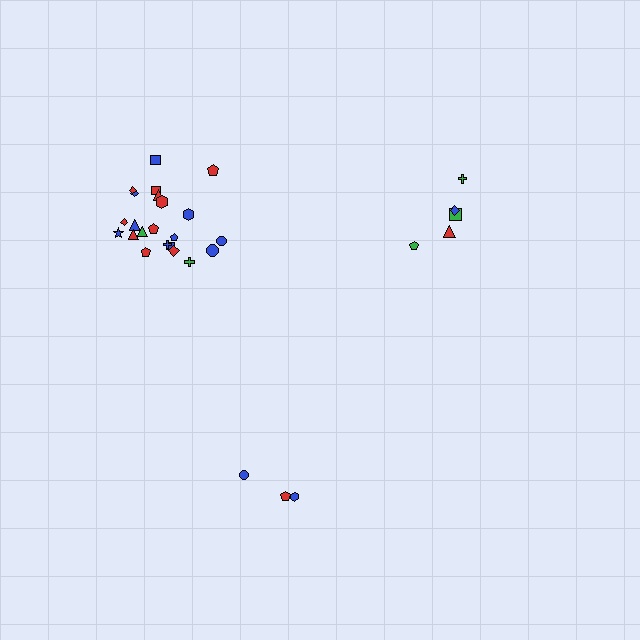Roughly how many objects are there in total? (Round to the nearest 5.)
Roughly 30 objects in total.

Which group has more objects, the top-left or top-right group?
The top-left group.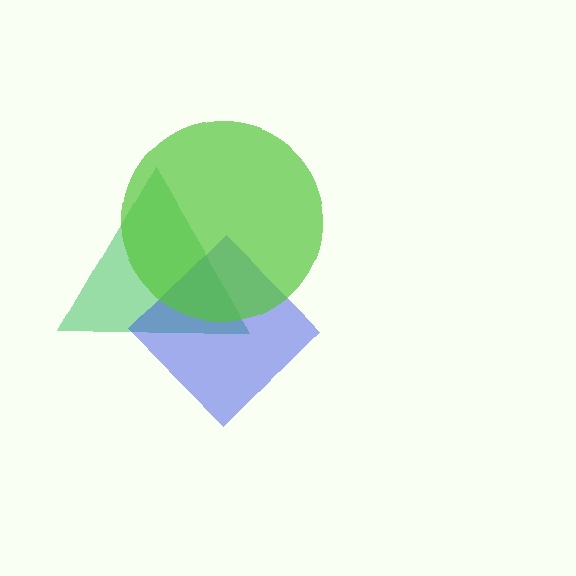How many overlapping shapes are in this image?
There are 3 overlapping shapes in the image.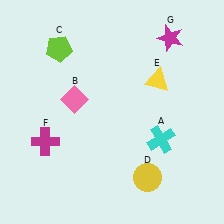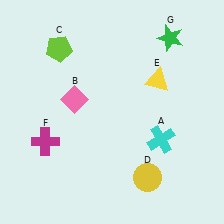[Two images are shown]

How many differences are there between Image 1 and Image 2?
There is 1 difference between the two images.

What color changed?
The star (G) changed from magenta in Image 1 to green in Image 2.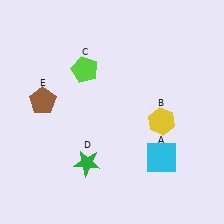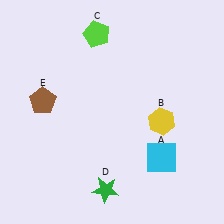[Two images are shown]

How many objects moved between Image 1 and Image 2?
2 objects moved between the two images.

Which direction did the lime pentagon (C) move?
The lime pentagon (C) moved up.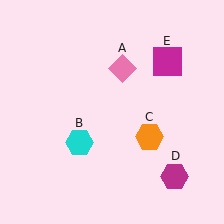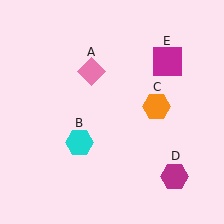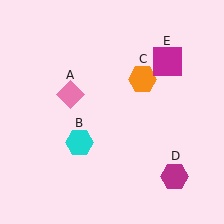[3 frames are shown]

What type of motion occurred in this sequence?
The pink diamond (object A), orange hexagon (object C) rotated counterclockwise around the center of the scene.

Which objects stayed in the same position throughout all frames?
Cyan hexagon (object B) and magenta hexagon (object D) and magenta square (object E) remained stationary.